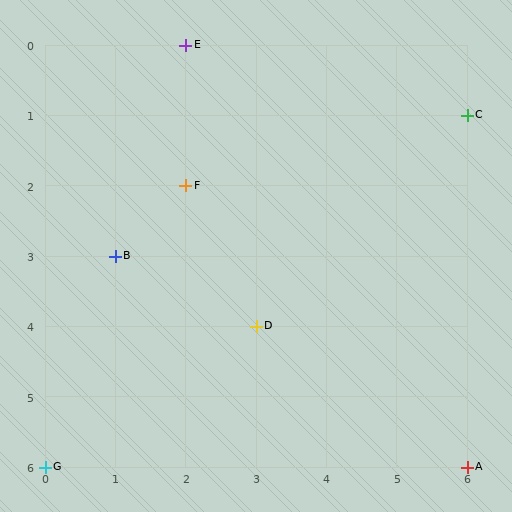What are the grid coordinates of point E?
Point E is at grid coordinates (2, 0).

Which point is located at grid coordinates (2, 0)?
Point E is at (2, 0).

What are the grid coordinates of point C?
Point C is at grid coordinates (6, 1).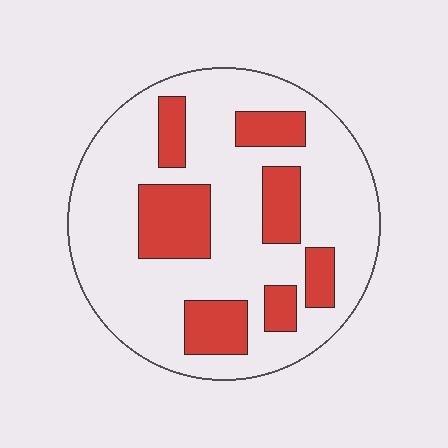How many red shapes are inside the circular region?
7.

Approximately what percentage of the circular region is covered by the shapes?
Approximately 25%.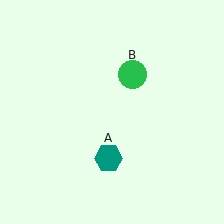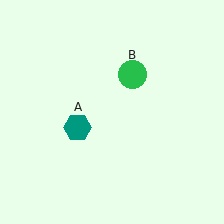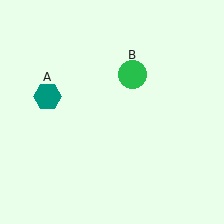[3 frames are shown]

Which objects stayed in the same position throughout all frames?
Green circle (object B) remained stationary.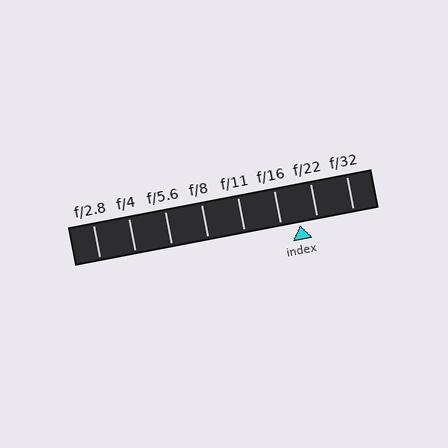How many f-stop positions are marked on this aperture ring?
There are 8 f-stop positions marked.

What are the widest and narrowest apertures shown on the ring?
The widest aperture shown is f/2.8 and the narrowest is f/32.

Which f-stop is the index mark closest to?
The index mark is closest to f/22.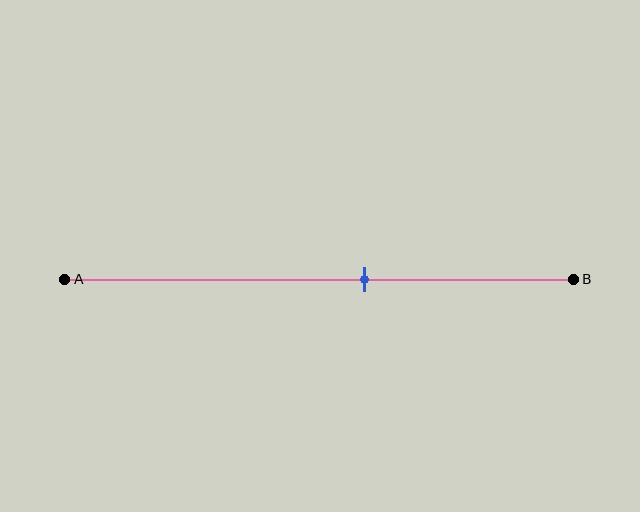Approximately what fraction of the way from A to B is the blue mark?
The blue mark is approximately 60% of the way from A to B.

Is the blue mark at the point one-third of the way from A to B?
No, the mark is at about 60% from A, not at the 33% one-third point.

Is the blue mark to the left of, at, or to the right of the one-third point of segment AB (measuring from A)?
The blue mark is to the right of the one-third point of segment AB.